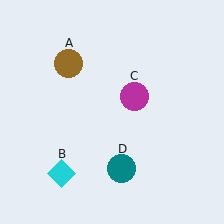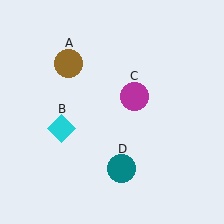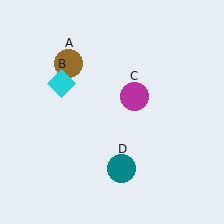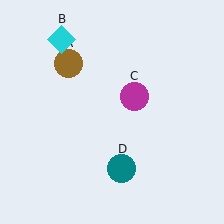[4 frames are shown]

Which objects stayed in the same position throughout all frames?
Brown circle (object A) and magenta circle (object C) and teal circle (object D) remained stationary.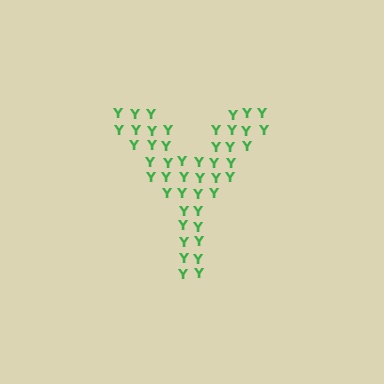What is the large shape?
The large shape is the letter Y.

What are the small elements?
The small elements are letter Y's.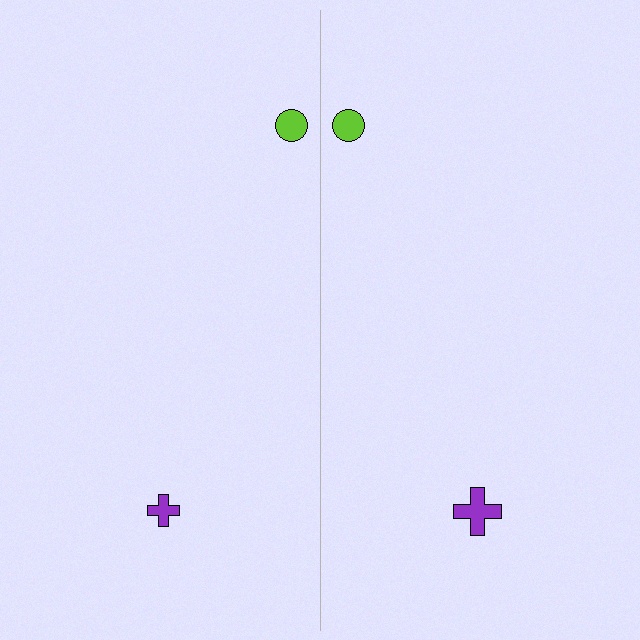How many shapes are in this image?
There are 4 shapes in this image.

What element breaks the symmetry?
The purple cross on the right side has a different size than its mirror counterpart.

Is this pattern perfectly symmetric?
No, the pattern is not perfectly symmetric. The purple cross on the right side has a different size than its mirror counterpart.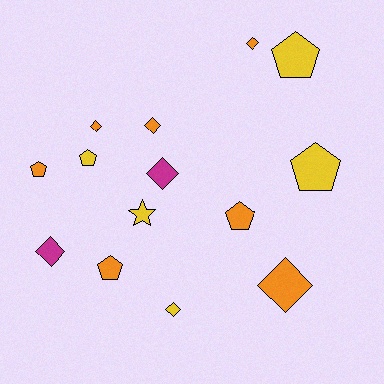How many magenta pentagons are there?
There are no magenta pentagons.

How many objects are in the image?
There are 14 objects.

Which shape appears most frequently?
Diamond, with 7 objects.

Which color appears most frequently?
Orange, with 7 objects.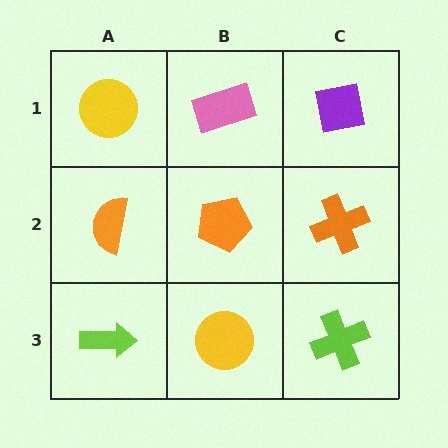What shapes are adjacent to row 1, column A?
An orange semicircle (row 2, column A), a pink rectangle (row 1, column B).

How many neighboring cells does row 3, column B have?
3.